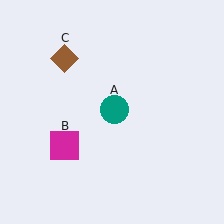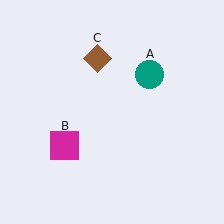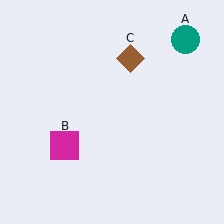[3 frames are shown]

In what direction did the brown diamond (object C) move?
The brown diamond (object C) moved right.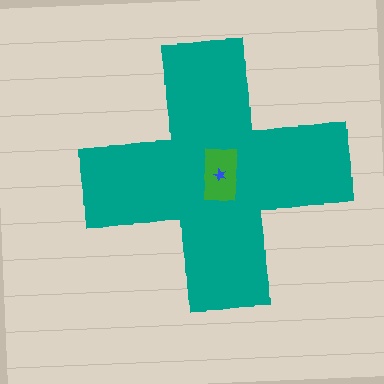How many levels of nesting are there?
3.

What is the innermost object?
The blue star.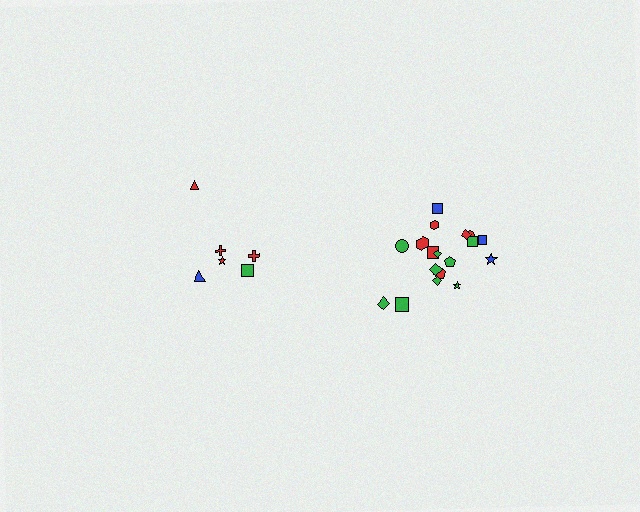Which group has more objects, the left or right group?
The right group.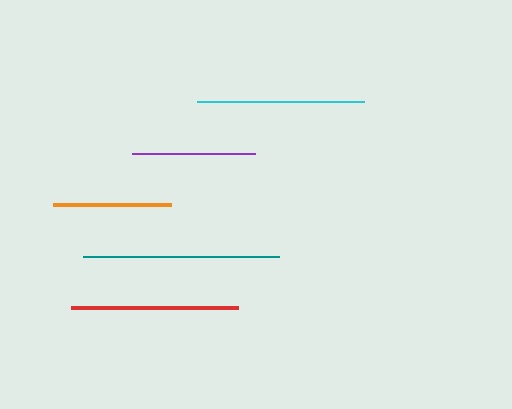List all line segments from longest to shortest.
From longest to shortest: teal, red, cyan, purple, orange.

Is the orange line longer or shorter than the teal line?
The teal line is longer than the orange line.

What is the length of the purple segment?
The purple segment is approximately 123 pixels long.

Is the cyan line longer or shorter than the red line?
The red line is longer than the cyan line.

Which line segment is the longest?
The teal line is the longest at approximately 196 pixels.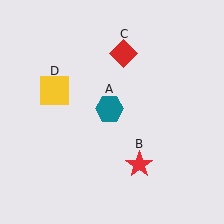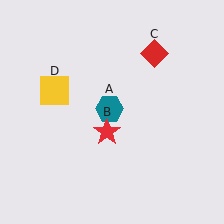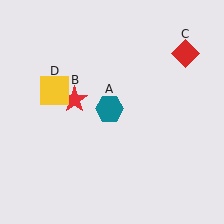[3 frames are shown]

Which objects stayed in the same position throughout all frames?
Teal hexagon (object A) and yellow square (object D) remained stationary.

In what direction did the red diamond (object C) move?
The red diamond (object C) moved right.